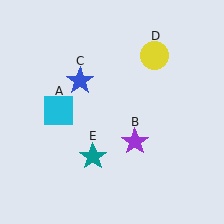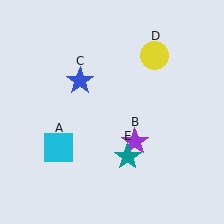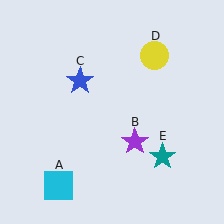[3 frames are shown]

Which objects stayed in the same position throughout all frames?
Purple star (object B) and blue star (object C) and yellow circle (object D) remained stationary.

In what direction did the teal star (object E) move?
The teal star (object E) moved right.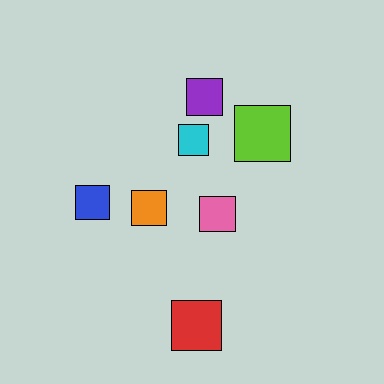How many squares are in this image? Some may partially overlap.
There are 7 squares.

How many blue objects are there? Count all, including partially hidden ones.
There is 1 blue object.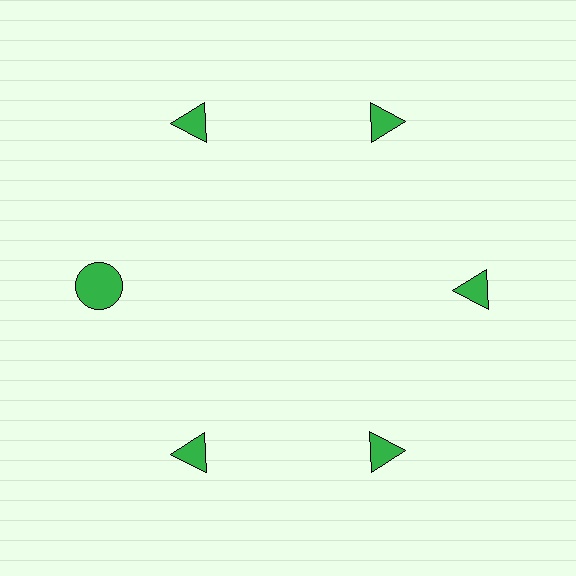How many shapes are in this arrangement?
There are 6 shapes arranged in a ring pattern.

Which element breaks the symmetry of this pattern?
The green circle at roughly the 9 o'clock position breaks the symmetry. All other shapes are green triangles.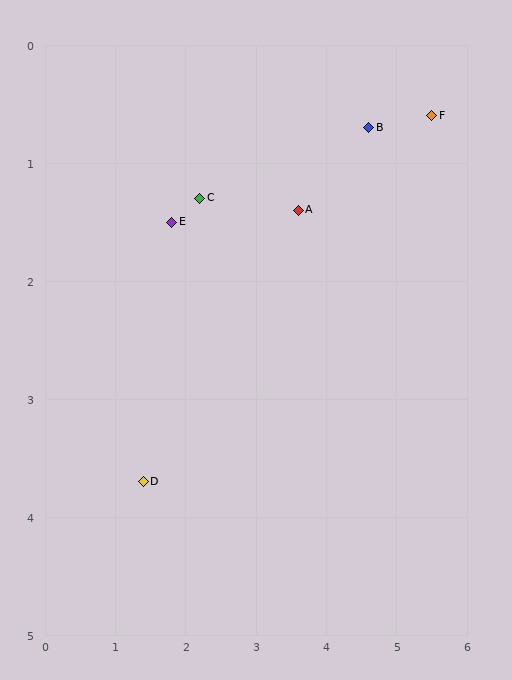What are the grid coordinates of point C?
Point C is at approximately (2.2, 1.3).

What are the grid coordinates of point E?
Point E is at approximately (1.8, 1.5).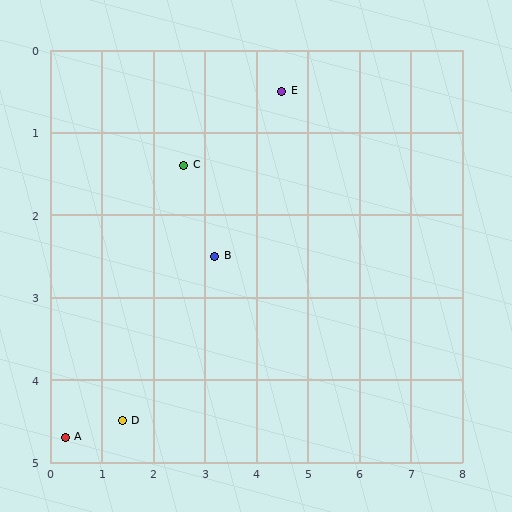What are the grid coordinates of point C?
Point C is at approximately (2.6, 1.4).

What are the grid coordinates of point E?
Point E is at approximately (4.5, 0.5).